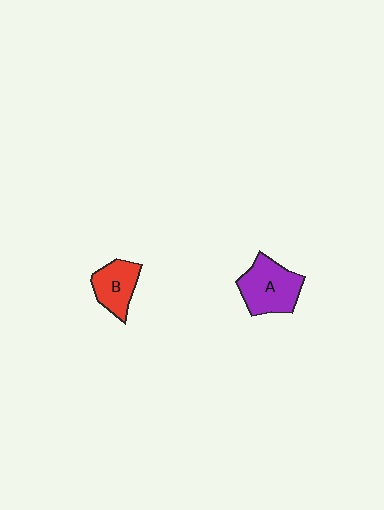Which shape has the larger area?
Shape A (purple).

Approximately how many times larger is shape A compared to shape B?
Approximately 1.4 times.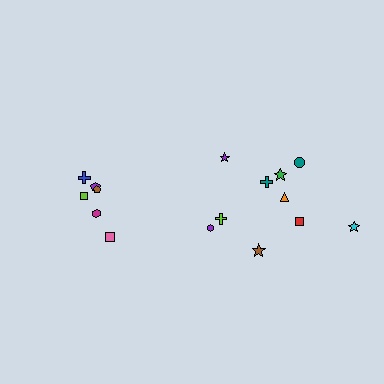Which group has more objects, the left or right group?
The right group.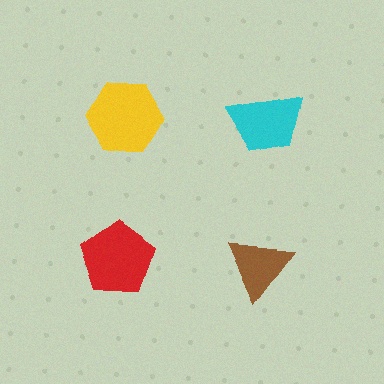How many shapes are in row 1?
2 shapes.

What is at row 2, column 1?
A red pentagon.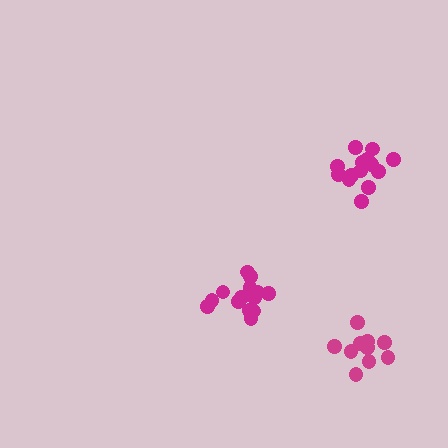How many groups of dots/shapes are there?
There are 3 groups.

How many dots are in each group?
Group 1: 14 dots, Group 2: 10 dots, Group 3: 14 dots (38 total).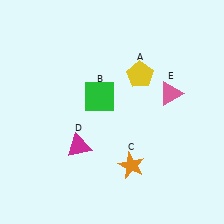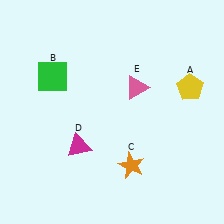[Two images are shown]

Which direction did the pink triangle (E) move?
The pink triangle (E) moved left.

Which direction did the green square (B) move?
The green square (B) moved left.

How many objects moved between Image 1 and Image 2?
3 objects moved between the two images.